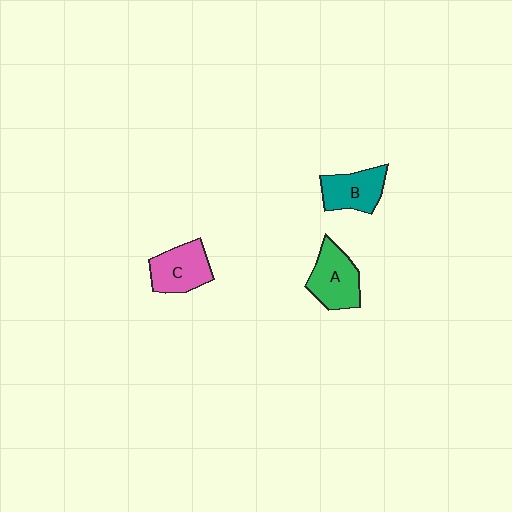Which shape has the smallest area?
Shape B (teal).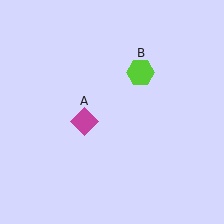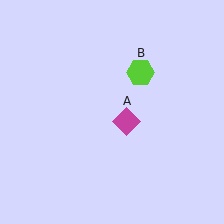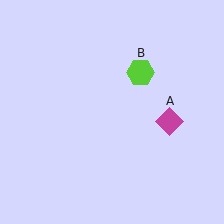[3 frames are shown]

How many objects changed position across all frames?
1 object changed position: magenta diamond (object A).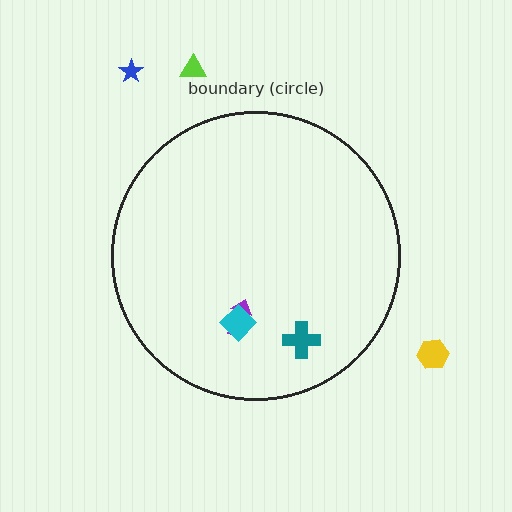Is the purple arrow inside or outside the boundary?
Inside.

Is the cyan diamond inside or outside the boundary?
Inside.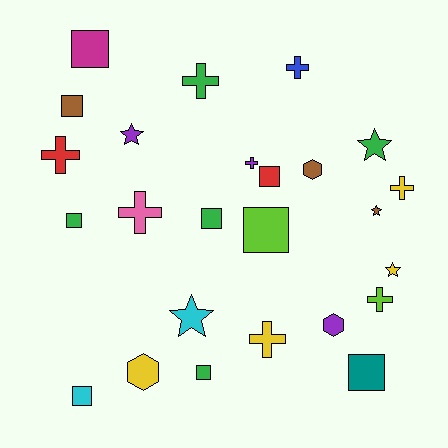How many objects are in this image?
There are 25 objects.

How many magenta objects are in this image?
There is 1 magenta object.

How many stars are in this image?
There are 5 stars.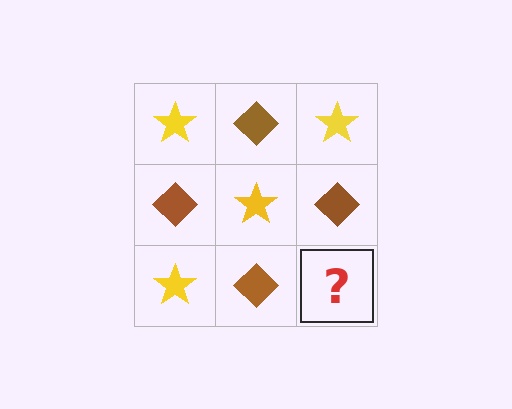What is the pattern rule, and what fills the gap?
The rule is that it alternates yellow star and brown diamond in a checkerboard pattern. The gap should be filled with a yellow star.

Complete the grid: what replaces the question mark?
The question mark should be replaced with a yellow star.